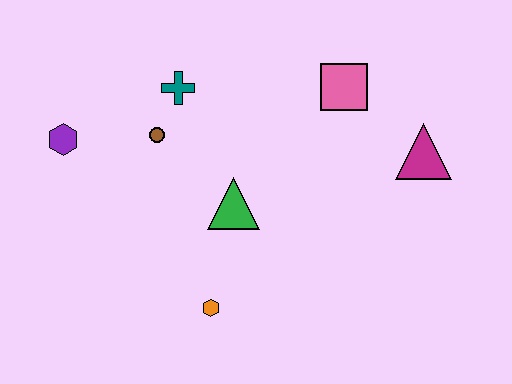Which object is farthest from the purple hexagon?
The magenta triangle is farthest from the purple hexagon.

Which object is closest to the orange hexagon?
The green triangle is closest to the orange hexagon.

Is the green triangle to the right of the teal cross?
Yes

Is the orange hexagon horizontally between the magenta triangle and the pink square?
No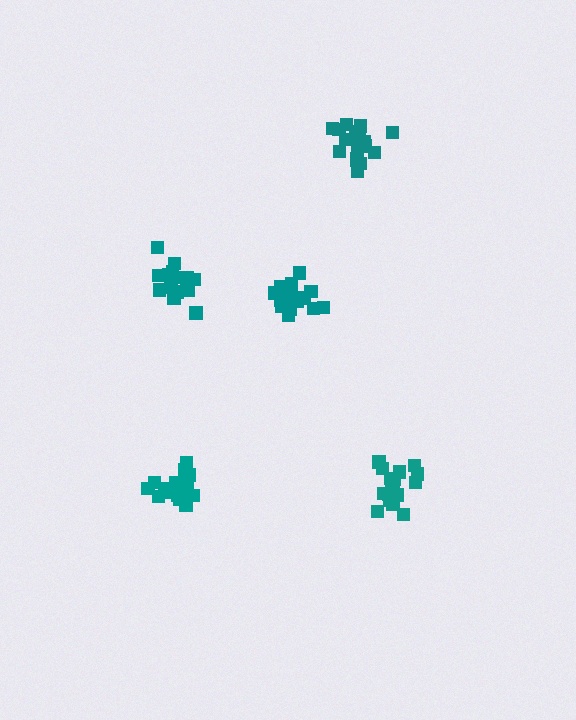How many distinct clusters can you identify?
There are 5 distinct clusters.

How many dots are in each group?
Group 1: 21 dots, Group 2: 16 dots, Group 3: 19 dots, Group 4: 17 dots, Group 5: 19 dots (92 total).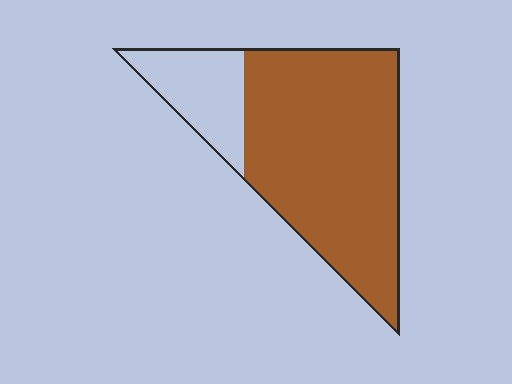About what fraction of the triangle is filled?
About four fifths (4/5).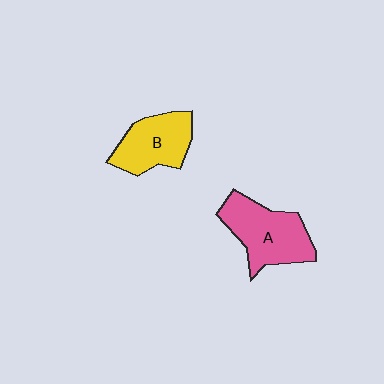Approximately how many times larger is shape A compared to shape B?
Approximately 1.2 times.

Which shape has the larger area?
Shape A (pink).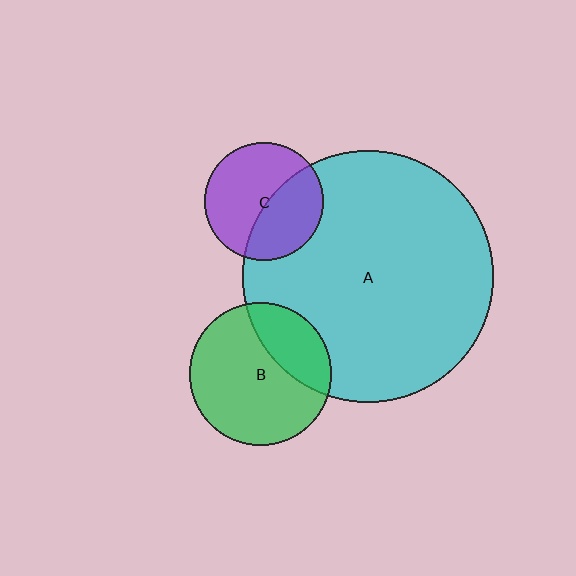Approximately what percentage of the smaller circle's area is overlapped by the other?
Approximately 45%.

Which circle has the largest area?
Circle A (cyan).